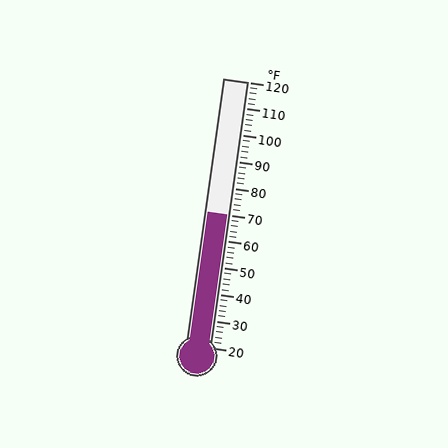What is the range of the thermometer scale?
The thermometer scale ranges from 20°F to 120°F.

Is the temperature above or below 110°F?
The temperature is below 110°F.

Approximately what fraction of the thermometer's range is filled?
The thermometer is filled to approximately 50% of its range.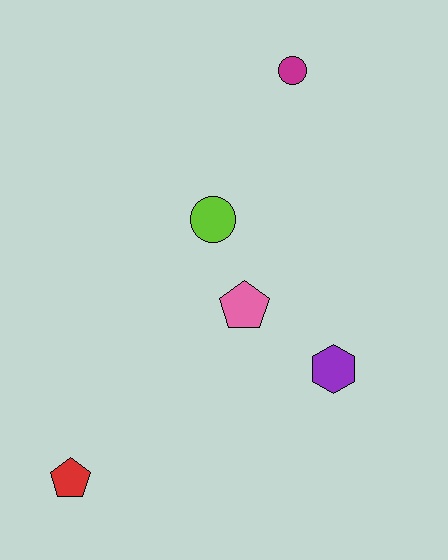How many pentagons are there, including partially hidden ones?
There are 2 pentagons.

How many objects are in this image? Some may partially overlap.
There are 5 objects.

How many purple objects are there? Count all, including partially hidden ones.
There is 1 purple object.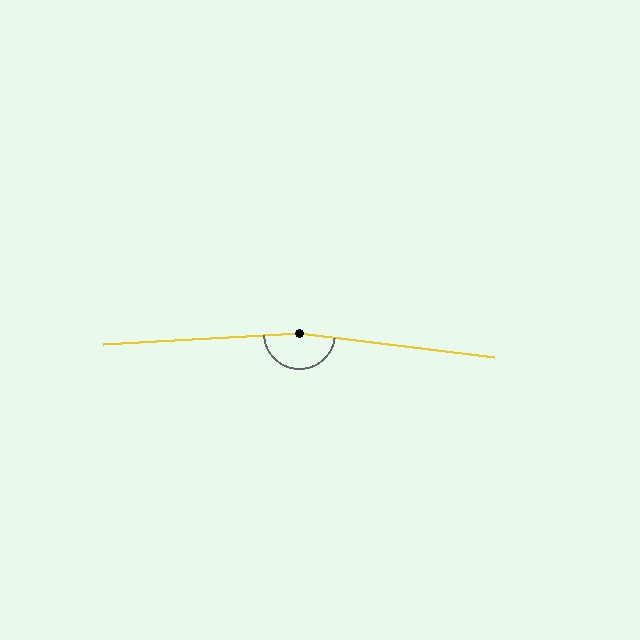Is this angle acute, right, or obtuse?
It is obtuse.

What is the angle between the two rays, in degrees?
Approximately 170 degrees.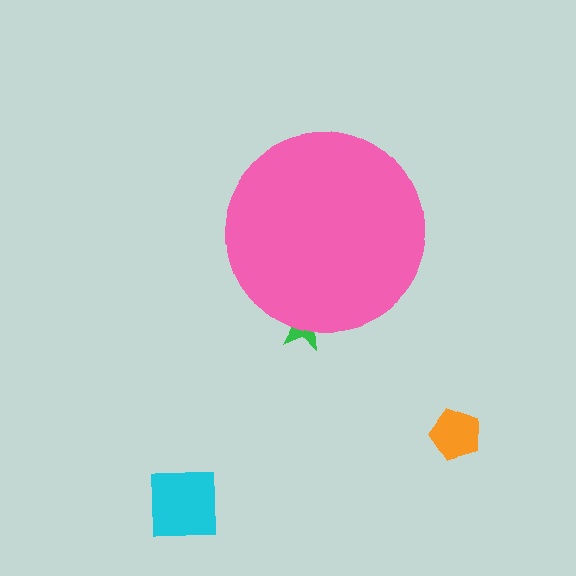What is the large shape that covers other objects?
A pink circle.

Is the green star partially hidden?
Yes, the green star is partially hidden behind the pink circle.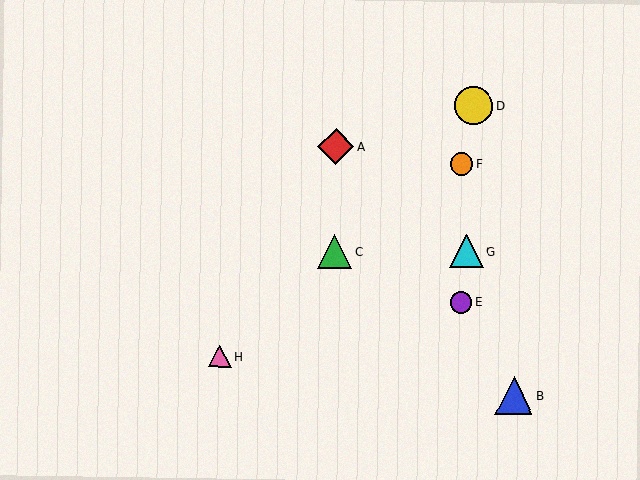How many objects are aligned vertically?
2 objects (A, C) are aligned vertically.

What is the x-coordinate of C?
Object C is at x≈334.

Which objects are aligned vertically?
Objects A, C are aligned vertically.